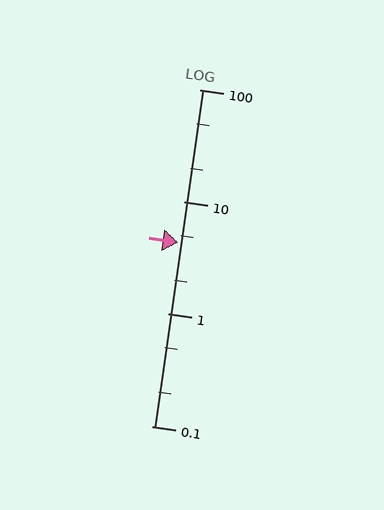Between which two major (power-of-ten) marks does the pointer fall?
The pointer is between 1 and 10.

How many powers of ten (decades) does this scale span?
The scale spans 3 decades, from 0.1 to 100.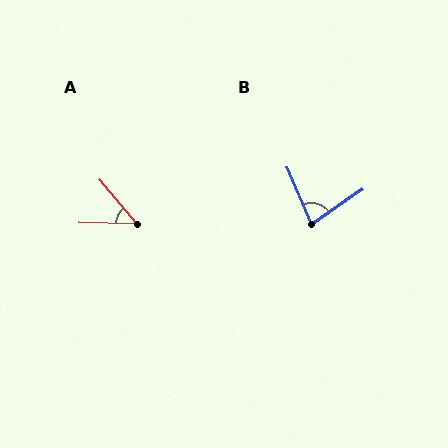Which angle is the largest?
B, at approximately 79 degrees.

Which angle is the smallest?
A, at approximately 48 degrees.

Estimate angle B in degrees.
Approximately 79 degrees.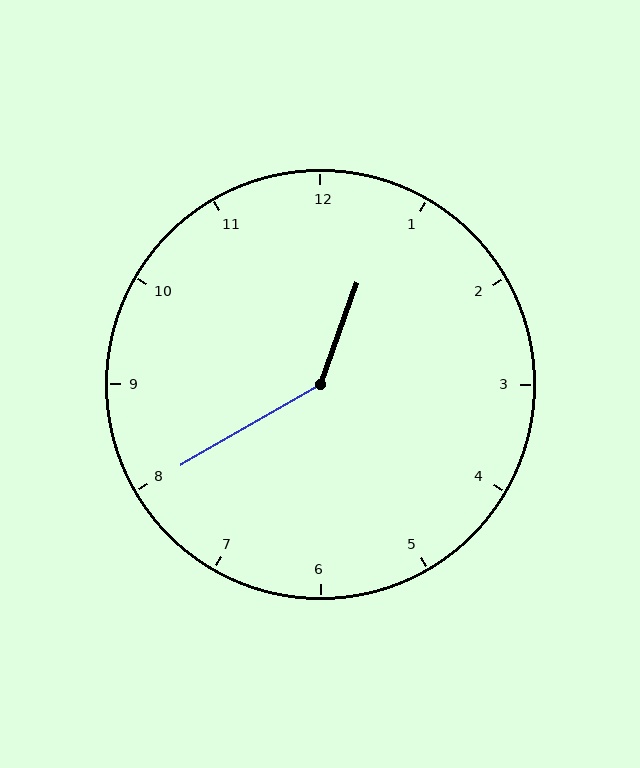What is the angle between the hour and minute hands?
Approximately 140 degrees.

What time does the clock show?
12:40.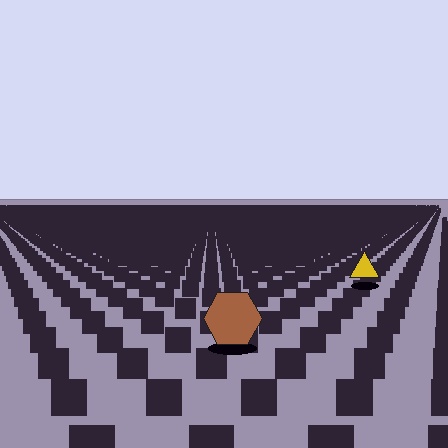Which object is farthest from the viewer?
The yellow triangle is farthest from the viewer. It appears smaller and the ground texture around it is denser.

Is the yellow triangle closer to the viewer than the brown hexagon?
No. The brown hexagon is closer — you can tell from the texture gradient: the ground texture is coarser near it.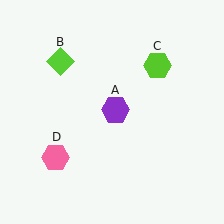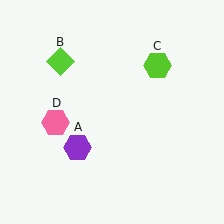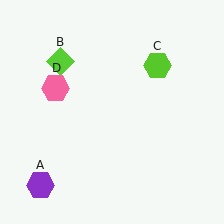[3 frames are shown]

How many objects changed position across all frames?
2 objects changed position: purple hexagon (object A), pink hexagon (object D).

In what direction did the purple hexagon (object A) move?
The purple hexagon (object A) moved down and to the left.